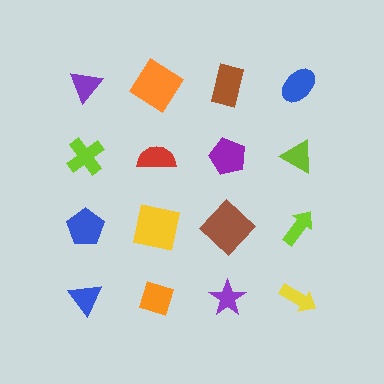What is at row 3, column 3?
A brown diamond.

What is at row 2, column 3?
A purple pentagon.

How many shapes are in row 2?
4 shapes.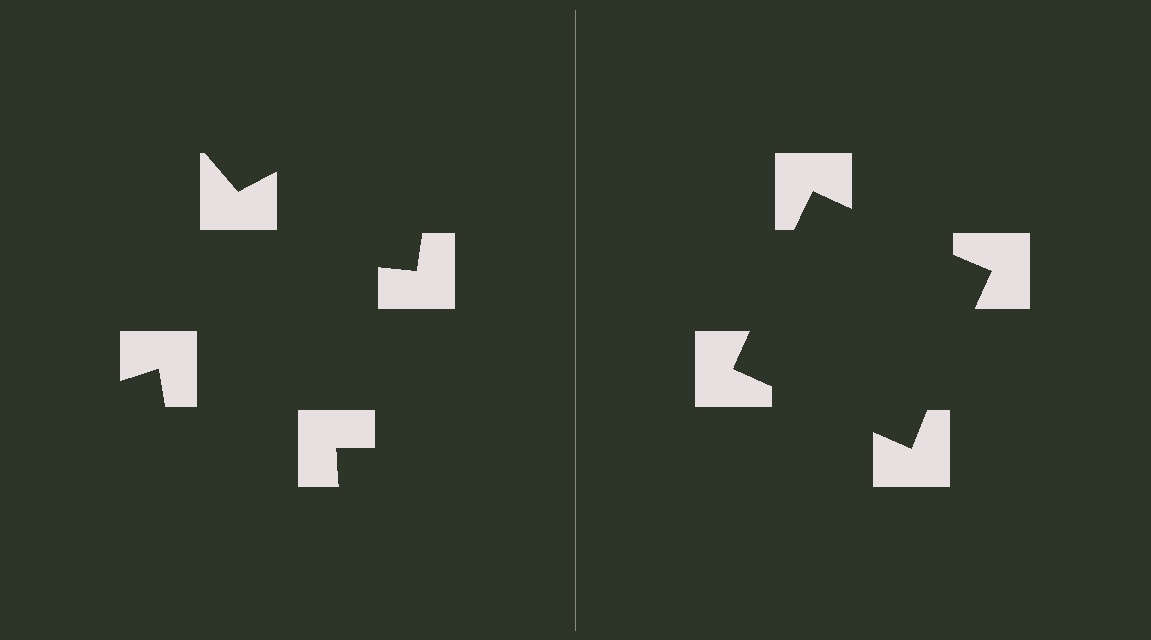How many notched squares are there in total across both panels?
8 — 4 on each side.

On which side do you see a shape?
An illusory square appears on the right side. On the left side the wedge cuts are rotated, so no coherent shape forms.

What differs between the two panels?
The notched squares are positioned identically on both sides; only the wedge orientations differ. On the right they align to a square; on the left they are misaligned.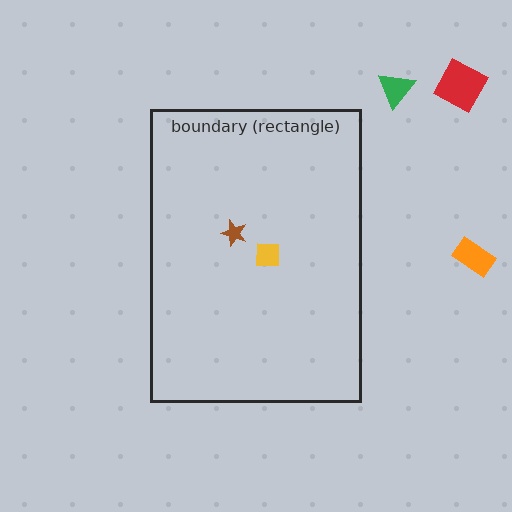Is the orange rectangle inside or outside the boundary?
Outside.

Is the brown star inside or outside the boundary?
Inside.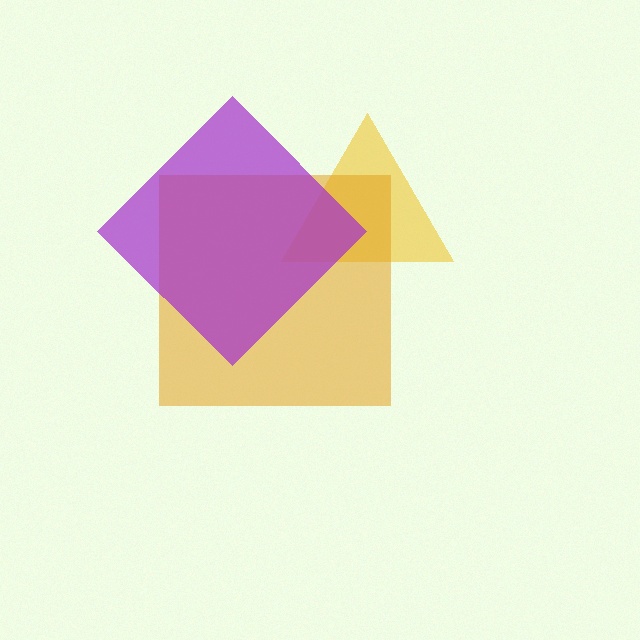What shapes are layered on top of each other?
The layered shapes are: a yellow triangle, an orange square, a purple diamond.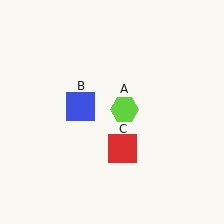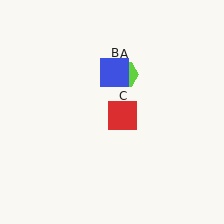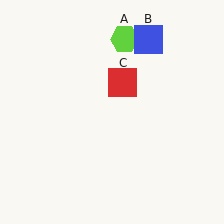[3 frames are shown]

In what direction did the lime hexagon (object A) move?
The lime hexagon (object A) moved up.